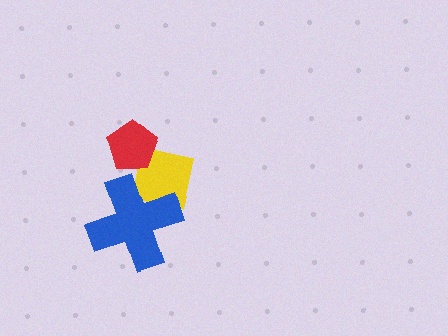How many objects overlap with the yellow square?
2 objects overlap with the yellow square.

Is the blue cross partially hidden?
No, no other shape covers it.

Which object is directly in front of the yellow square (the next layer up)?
The blue cross is directly in front of the yellow square.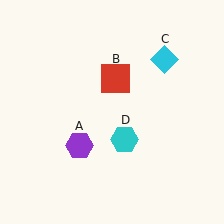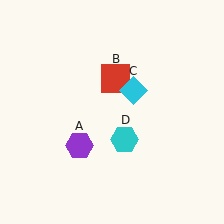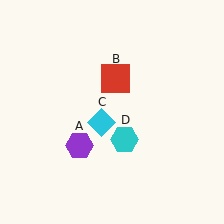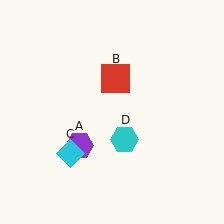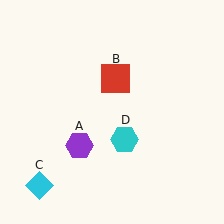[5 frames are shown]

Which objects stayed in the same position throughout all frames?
Purple hexagon (object A) and red square (object B) and cyan hexagon (object D) remained stationary.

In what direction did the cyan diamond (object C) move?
The cyan diamond (object C) moved down and to the left.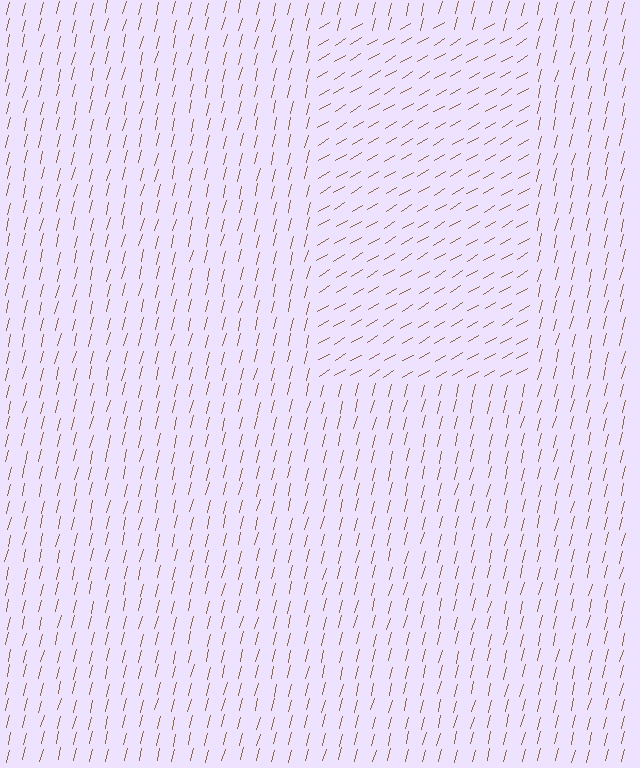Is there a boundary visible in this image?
Yes, there is a texture boundary formed by a change in line orientation.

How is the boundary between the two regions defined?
The boundary is defined purely by a change in line orientation (approximately 45 degrees difference). All lines are the same color and thickness.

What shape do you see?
I see a rectangle.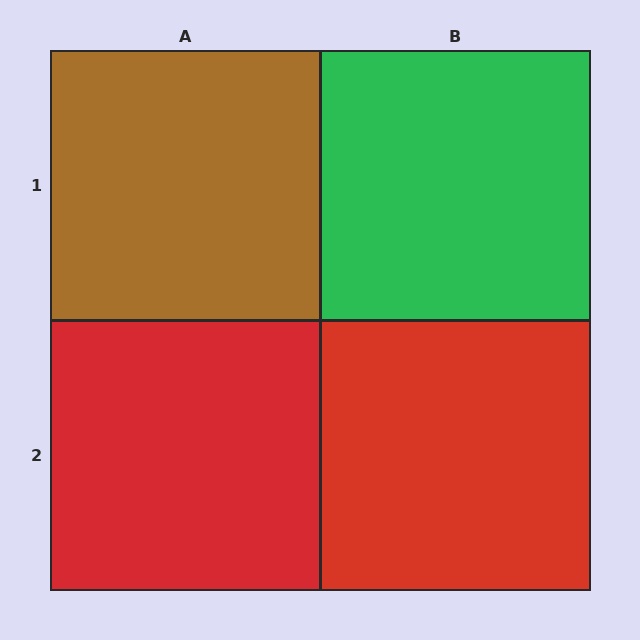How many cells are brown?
1 cell is brown.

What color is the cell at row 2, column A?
Red.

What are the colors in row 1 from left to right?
Brown, green.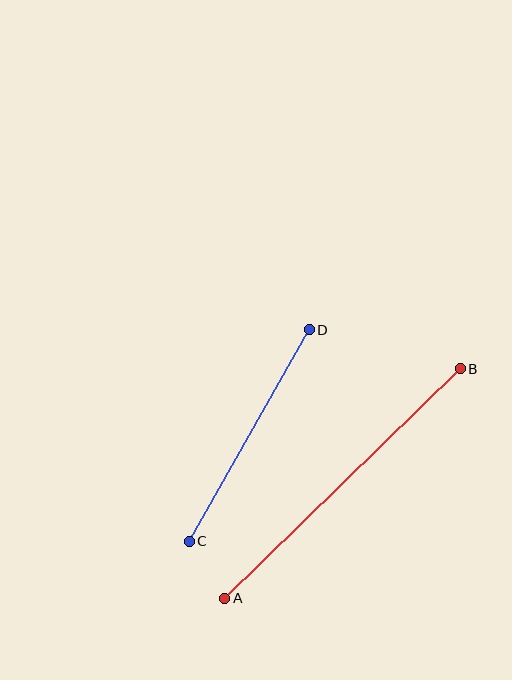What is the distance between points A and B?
The distance is approximately 329 pixels.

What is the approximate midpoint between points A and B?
The midpoint is at approximately (342, 483) pixels.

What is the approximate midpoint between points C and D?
The midpoint is at approximately (249, 436) pixels.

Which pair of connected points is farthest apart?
Points A and B are farthest apart.